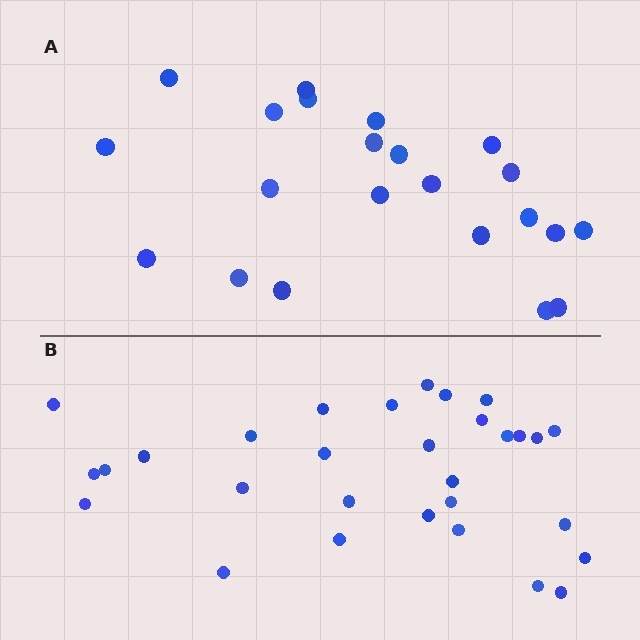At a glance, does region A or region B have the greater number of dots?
Region B (the bottom region) has more dots.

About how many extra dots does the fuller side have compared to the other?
Region B has roughly 8 or so more dots than region A.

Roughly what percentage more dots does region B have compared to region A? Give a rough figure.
About 35% more.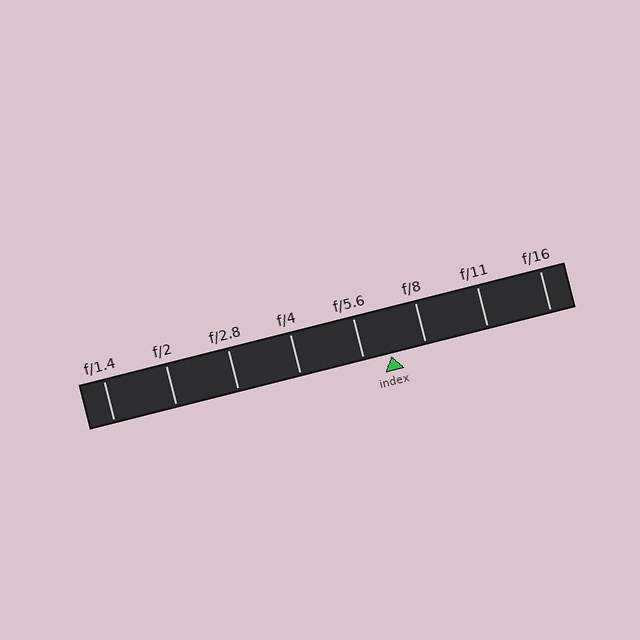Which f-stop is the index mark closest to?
The index mark is closest to f/5.6.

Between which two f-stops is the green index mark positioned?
The index mark is between f/5.6 and f/8.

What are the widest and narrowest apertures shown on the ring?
The widest aperture shown is f/1.4 and the narrowest is f/16.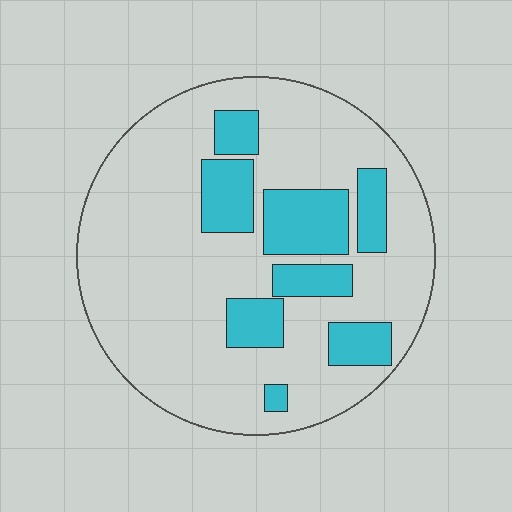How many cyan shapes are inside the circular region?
8.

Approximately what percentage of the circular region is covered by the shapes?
Approximately 25%.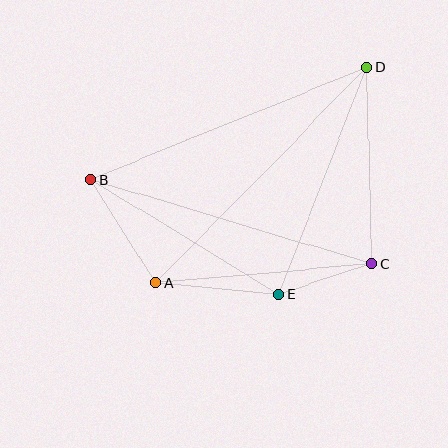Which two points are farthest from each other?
Points A and D are farthest from each other.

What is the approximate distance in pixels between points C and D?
The distance between C and D is approximately 196 pixels.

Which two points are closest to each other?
Points C and E are closest to each other.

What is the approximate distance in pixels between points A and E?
The distance between A and E is approximately 124 pixels.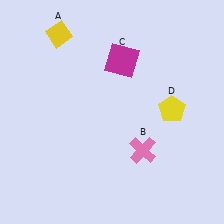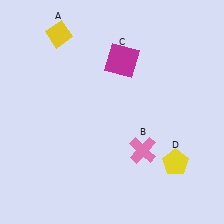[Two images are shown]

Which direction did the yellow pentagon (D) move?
The yellow pentagon (D) moved down.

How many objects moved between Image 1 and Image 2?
1 object moved between the two images.